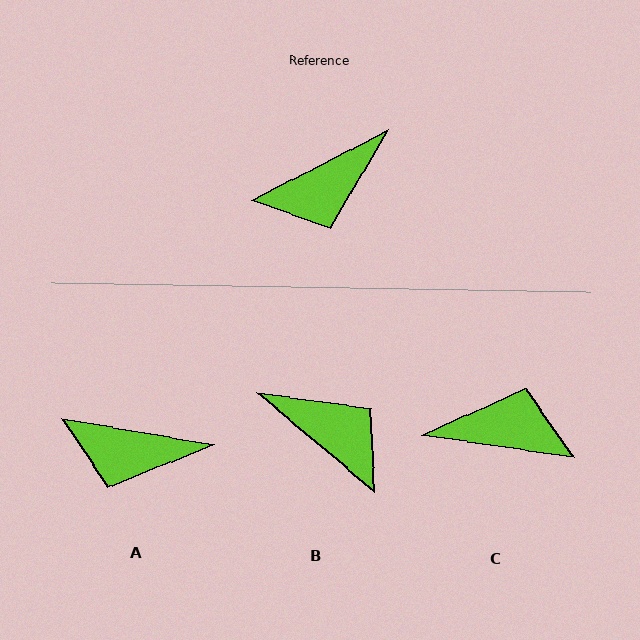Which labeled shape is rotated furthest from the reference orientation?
C, about 145 degrees away.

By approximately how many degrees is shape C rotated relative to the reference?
Approximately 145 degrees counter-clockwise.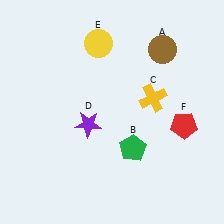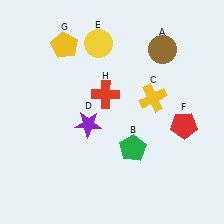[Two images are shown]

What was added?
A yellow pentagon (G), a red cross (H) were added in Image 2.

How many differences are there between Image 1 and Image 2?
There are 2 differences between the two images.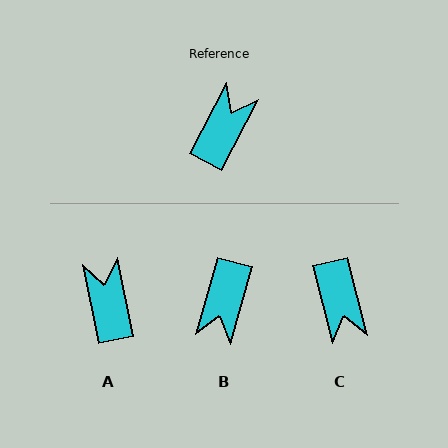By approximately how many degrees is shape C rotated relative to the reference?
Approximately 138 degrees clockwise.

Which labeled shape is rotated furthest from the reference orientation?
B, about 167 degrees away.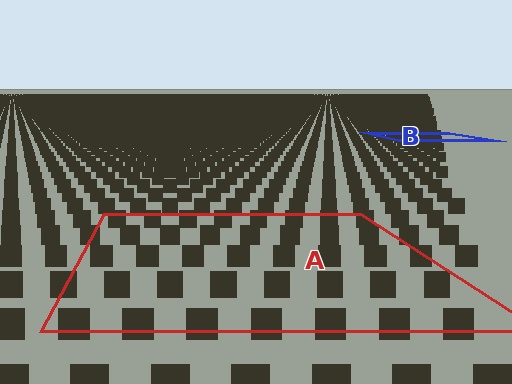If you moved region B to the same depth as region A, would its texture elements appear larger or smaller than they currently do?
They would appear larger. At a closer depth, the same texture elements are projected at a bigger on-screen size.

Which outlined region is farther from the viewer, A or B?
Region B is farther from the viewer — the texture elements inside it appear smaller and more densely packed.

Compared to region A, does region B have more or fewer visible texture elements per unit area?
Region B has more texture elements per unit area — they are packed more densely because it is farther away.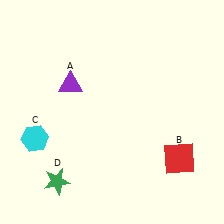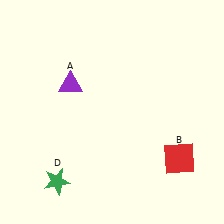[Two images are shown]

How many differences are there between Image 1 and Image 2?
There is 1 difference between the two images.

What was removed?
The cyan hexagon (C) was removed in Image 2.